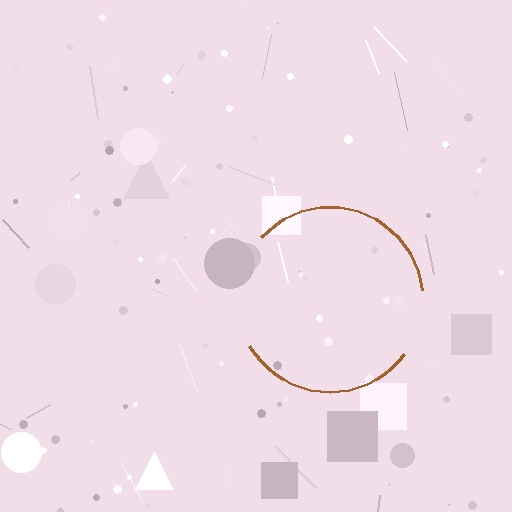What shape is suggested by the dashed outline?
The dashed outline suggests a circle.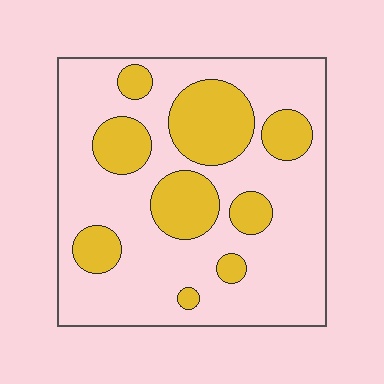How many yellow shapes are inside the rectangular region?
9.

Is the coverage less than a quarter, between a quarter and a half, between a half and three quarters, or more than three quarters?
Between a quarter and a half.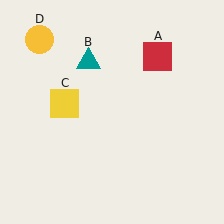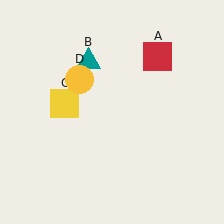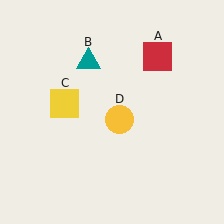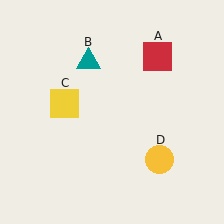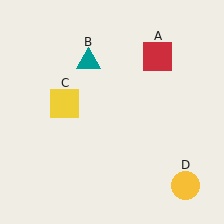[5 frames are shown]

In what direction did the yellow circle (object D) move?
The yellow circle (object D) moved down and to the right.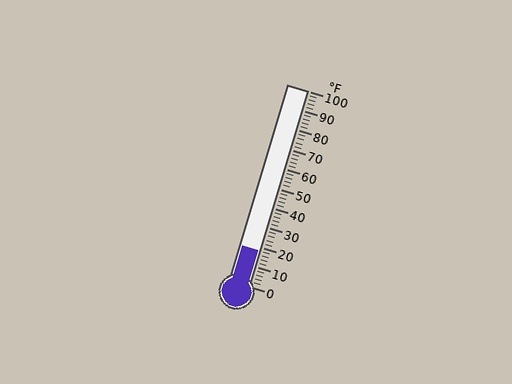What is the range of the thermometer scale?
The thermometer scale ranges from 0°F to 100°F.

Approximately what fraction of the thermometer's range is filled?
The thermometer is filled to approximately 20% of its range.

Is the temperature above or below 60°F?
The temperature is below 60°F.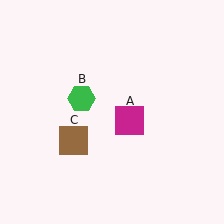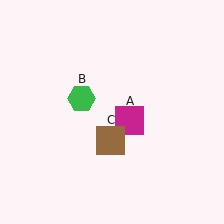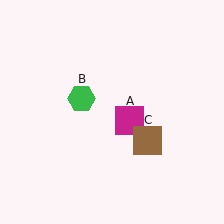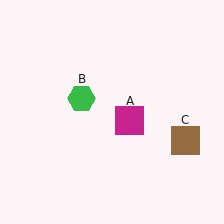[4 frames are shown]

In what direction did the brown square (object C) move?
The brown square (object C) moved right.